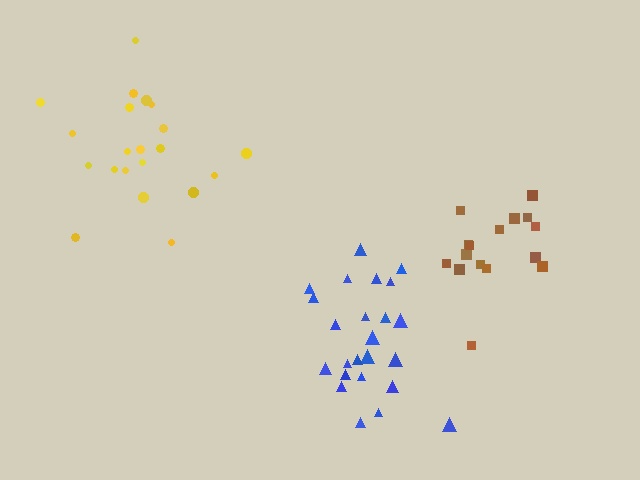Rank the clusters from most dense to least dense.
brown, blue, yellow.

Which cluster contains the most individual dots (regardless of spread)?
Blue (24).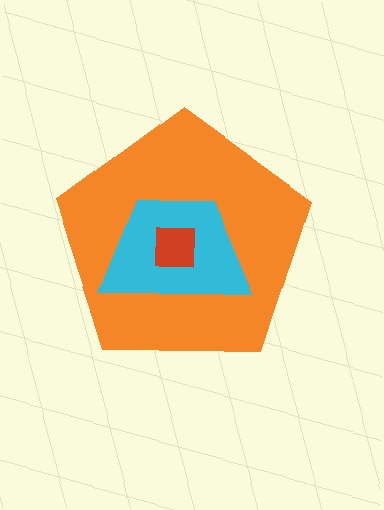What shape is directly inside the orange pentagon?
The cyan trapezoid.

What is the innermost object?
The red square.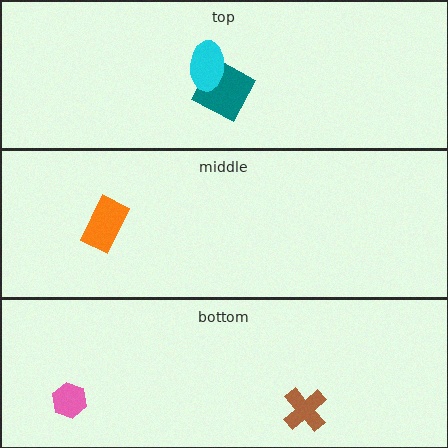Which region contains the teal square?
The top region.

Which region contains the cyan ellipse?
The top region.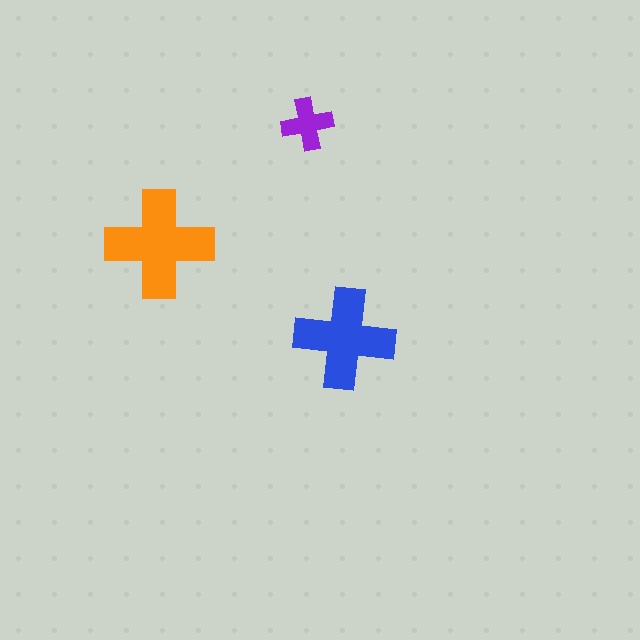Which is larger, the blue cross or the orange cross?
The orange one.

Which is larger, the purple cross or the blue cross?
The blue one.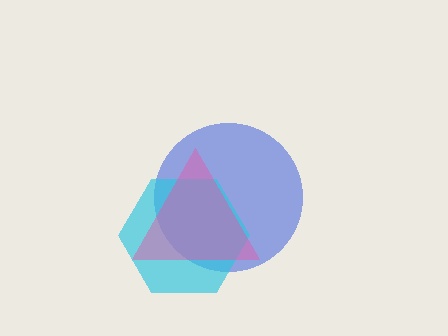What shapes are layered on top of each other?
The layered shapes are: a blue circle, a cyan hexagon, a pink triangle.